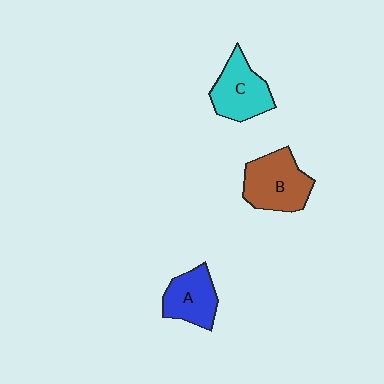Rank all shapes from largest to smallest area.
From largest to smallest: B (brown), C (cyan), A (blue).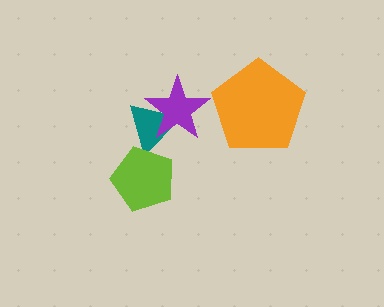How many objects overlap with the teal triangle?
2 objects overlap with the teal triangle.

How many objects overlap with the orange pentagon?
0 objects overlap with the orange pentagon.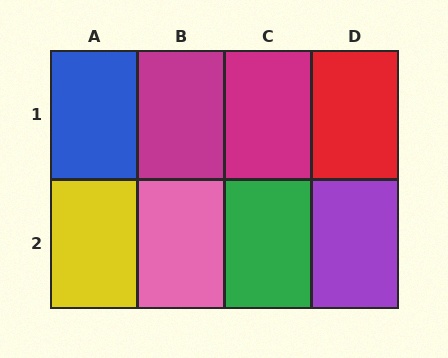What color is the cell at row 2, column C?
Green.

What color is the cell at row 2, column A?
Yellow.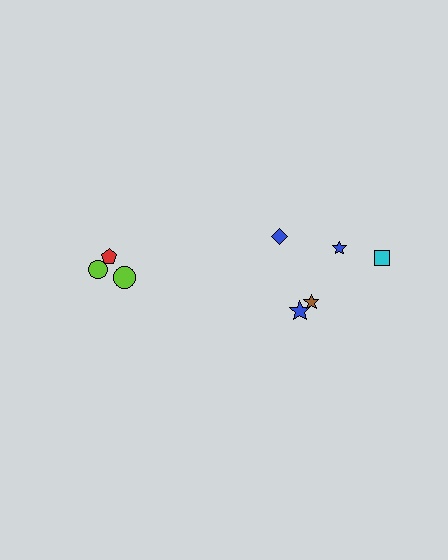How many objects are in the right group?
There are 5 objects.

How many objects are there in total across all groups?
There are 8 objects.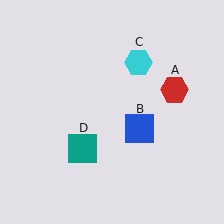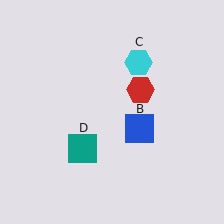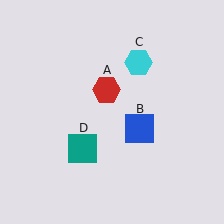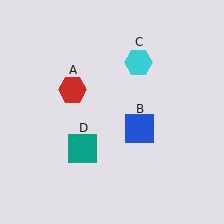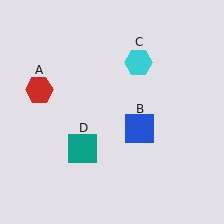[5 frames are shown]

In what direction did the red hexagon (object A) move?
The red hexagon (object A) moved left.